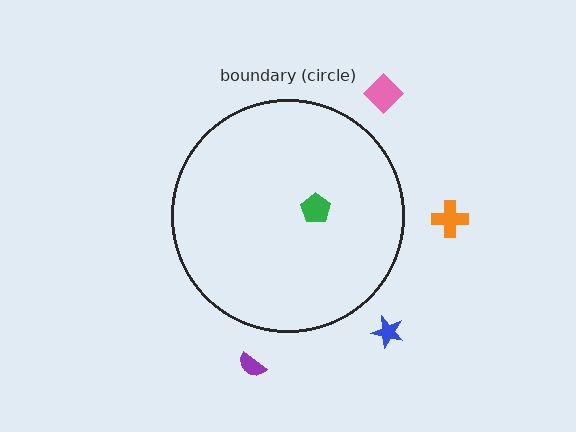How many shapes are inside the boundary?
1 inside, 4 outside.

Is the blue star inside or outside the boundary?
Outside.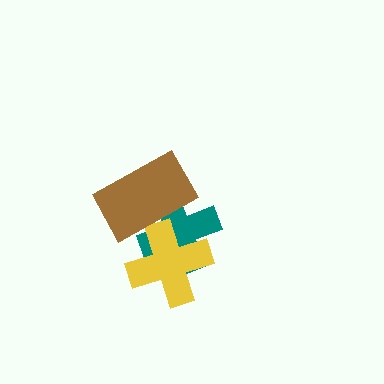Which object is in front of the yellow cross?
The brown rectangle is in front of the yellow cross.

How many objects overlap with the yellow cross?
2 objects overlap with the yellow cross.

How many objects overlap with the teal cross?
2 objects overlap with the teal cross.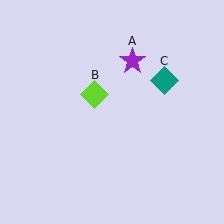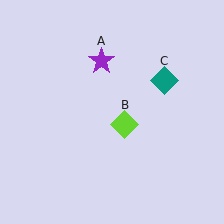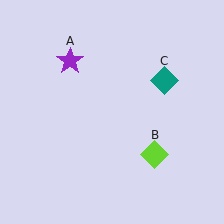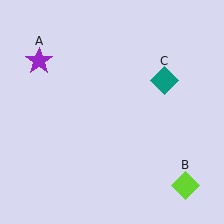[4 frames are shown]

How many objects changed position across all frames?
2 objects changed position: purple star (object A), lime diamond (object B).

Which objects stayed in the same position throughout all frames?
Teal diamond (object C) remained stationary.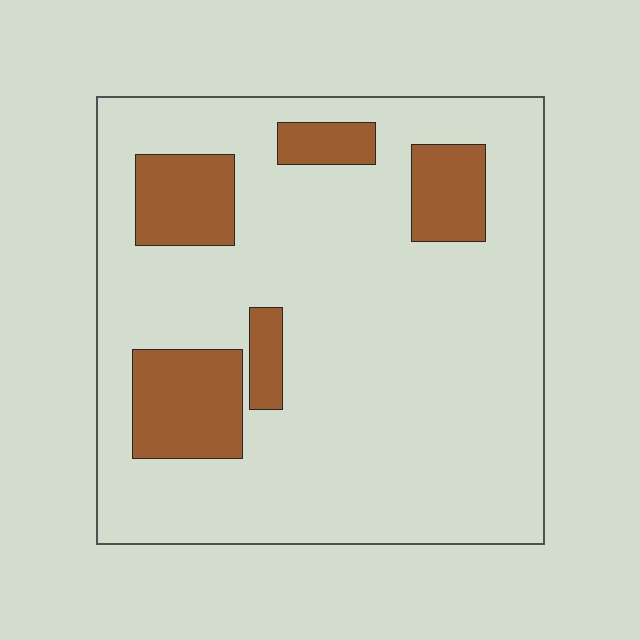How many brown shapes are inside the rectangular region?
5.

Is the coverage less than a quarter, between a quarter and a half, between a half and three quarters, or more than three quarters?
Less than a quarter.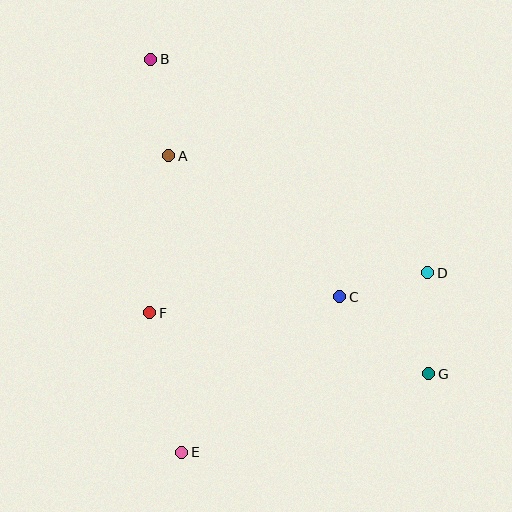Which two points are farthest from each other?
Points B and G are farthest from each other.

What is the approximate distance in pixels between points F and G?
The distance between F and G is approximately 286 pixels.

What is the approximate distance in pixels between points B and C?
The distance between B and C is approximately 304 pixels.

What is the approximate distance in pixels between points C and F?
The distance between C and F is approximately 191 pixels.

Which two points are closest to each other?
Points C and D are closest to each other.